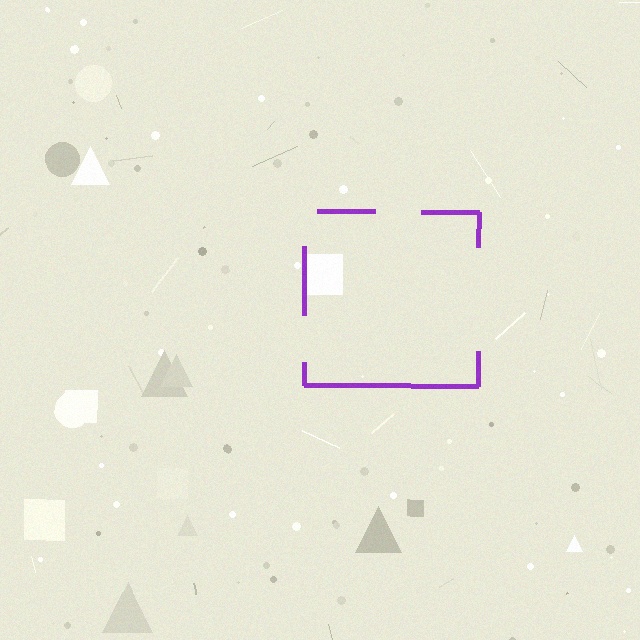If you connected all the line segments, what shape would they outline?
They would outline a square.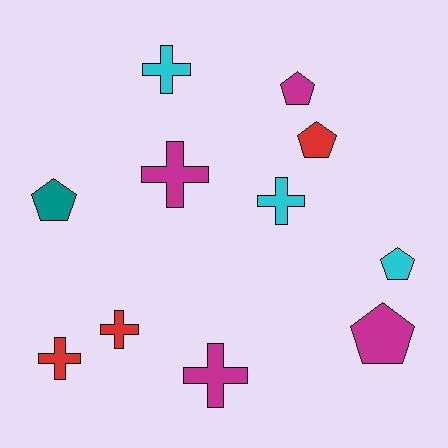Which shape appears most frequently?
Cross, with 6 objects.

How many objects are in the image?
There are 11 objects.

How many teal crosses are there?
There are no teal crosses.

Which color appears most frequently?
Magenta, with 4 objects.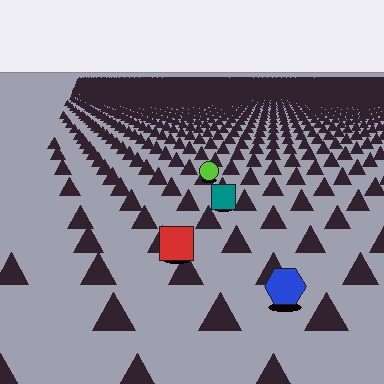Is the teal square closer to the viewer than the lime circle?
Yes. The teal square is closer — you can tell from the texture gradient: the ground texture is coarser near it.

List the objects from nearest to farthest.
From nearest to farthest: the blue hexagon, the red square, the teal square, the lime circle.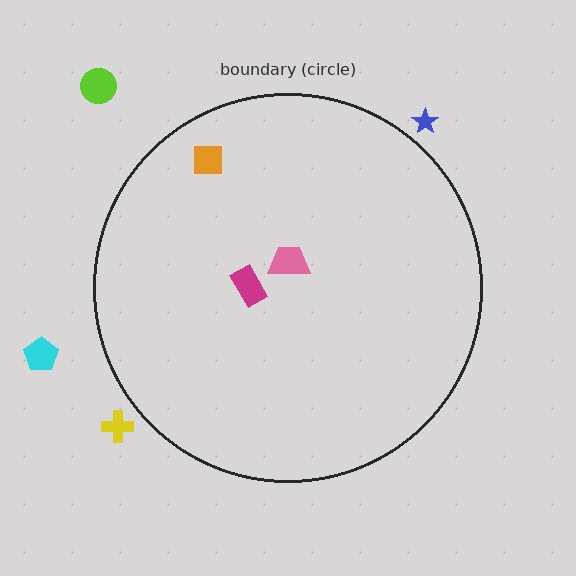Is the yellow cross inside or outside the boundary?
Outside.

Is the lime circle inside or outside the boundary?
Outside.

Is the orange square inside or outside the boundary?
Inside.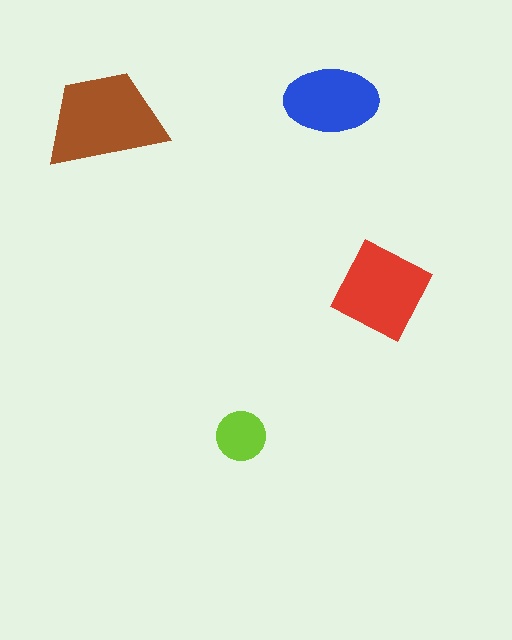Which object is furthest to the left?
The brown trapezoid is leftmost.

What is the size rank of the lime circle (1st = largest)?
4th.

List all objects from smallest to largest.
The lime circle, the blue ellipse, the red diamond, the brown trapezoid.